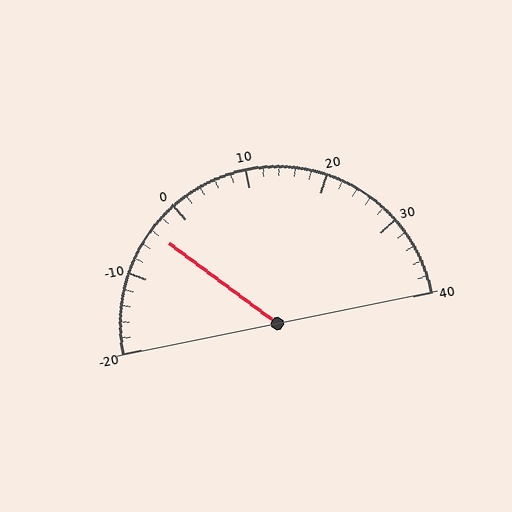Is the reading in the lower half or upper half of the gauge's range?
The reading is in the lower half of the range (-20 to 40).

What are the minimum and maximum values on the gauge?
The gauge ranges from -20 to 40.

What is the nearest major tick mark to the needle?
The nearest major tick mark is 0.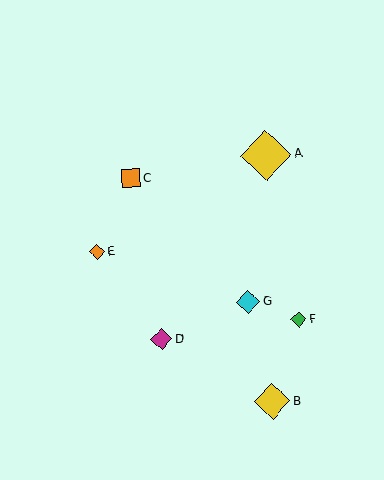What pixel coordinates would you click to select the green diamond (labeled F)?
Click at (299, 319) to select the green diamond F.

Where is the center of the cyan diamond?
The center of the cyan diamond is at (248, 302).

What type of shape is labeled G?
Shape G is a cyan diamond.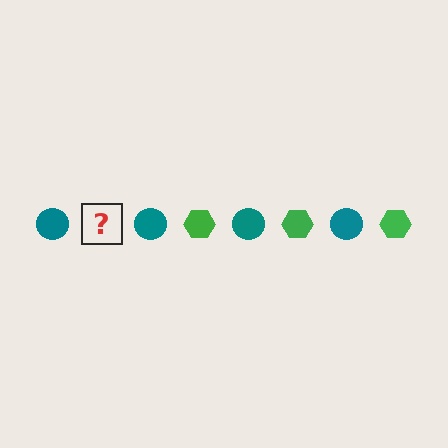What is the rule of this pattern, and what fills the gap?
The rule is that the pattern alternates between teal circle and green hexagon. The gap should be filled with a green hexagon.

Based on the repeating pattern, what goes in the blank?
The blank should be a green hexagon.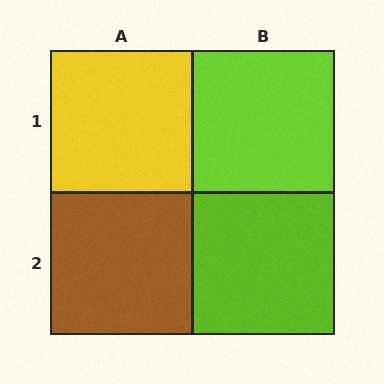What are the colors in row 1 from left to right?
Yellow, lime.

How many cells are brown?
1 cell is brown.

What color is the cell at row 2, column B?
Lime.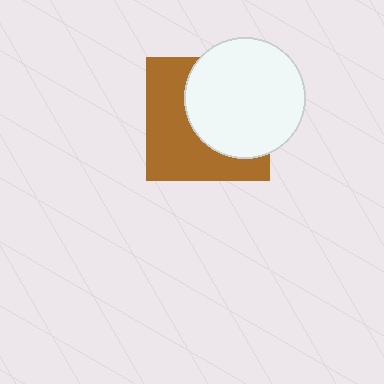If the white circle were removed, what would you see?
You would see the complete brown square.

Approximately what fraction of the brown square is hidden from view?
Roughly 50% of the brown square is hidden behind the white circle.